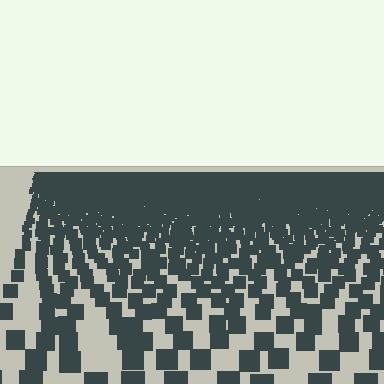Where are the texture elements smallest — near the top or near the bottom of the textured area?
Near the top.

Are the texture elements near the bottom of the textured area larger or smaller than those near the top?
Larger. Near the bottom, elements are closer to the viewer and appear at a bigger on-screen size.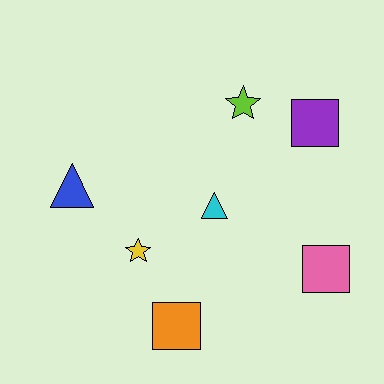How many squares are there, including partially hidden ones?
There are 3 squares.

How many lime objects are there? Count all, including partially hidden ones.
There is 1 lime object.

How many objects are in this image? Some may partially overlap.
There are 7 objects.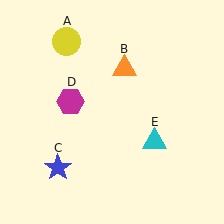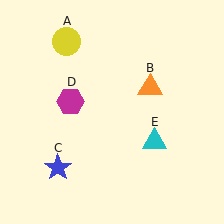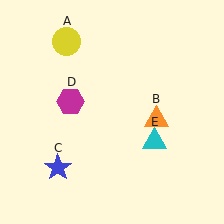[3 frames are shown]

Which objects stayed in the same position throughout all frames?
Yellow circle (object A) and blue star (object C) and magenta hexagon (object D) and cyan triangle (object E) remained stationary.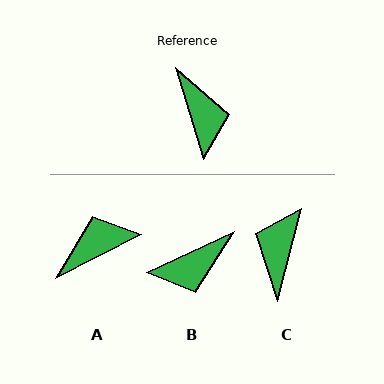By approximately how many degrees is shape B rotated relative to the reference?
Approximately 82 degrees clockwise.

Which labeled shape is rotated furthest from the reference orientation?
C, about 148 degrees away.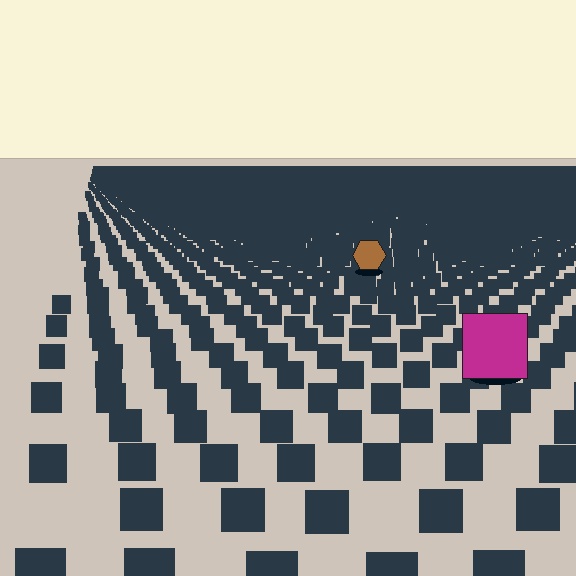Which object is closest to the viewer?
The magenta square is closest. The texture marks near it are larger and more spread out.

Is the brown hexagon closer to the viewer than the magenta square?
No. The magenta square is closer — you can tell from the texture gradient: the ground texture is coarser near it.